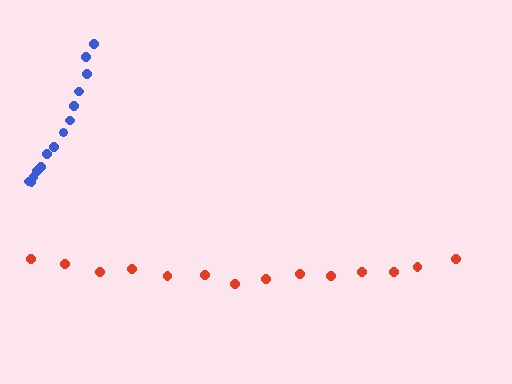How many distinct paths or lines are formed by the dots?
There are 2 distinct paths.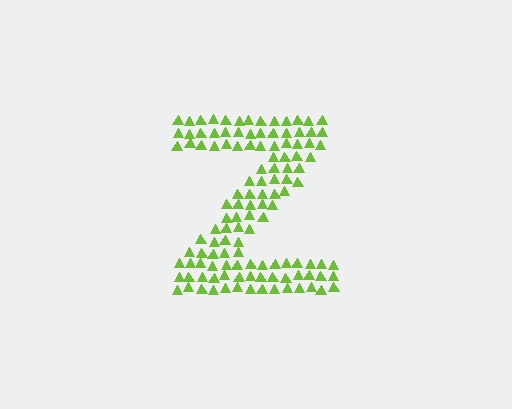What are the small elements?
The small elements are triangles.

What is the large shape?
The large shape is the letter Z.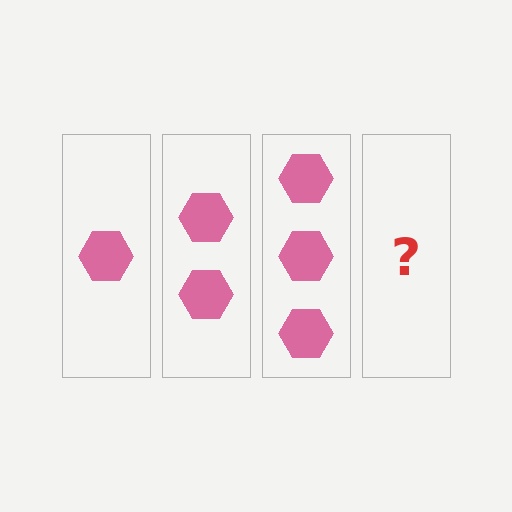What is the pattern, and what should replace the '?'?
The pattern is that each step adds one more hexagon. The '?' should be 4 hexagons.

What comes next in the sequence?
The next element should be 4 hexagons.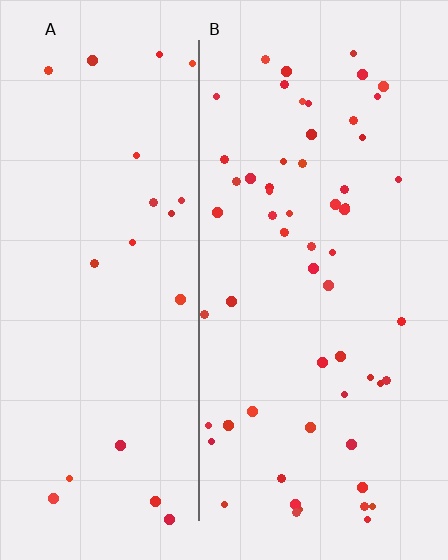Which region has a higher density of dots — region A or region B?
B (the right).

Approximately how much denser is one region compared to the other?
Approximately 2.8× — region B over region A.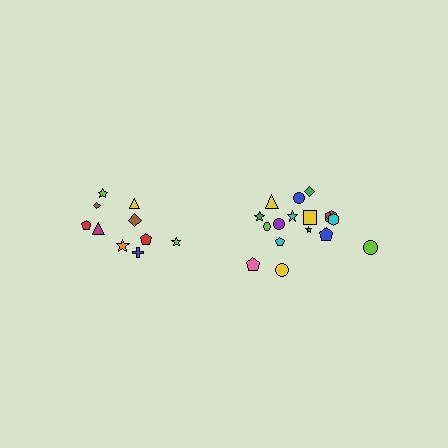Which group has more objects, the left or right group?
The right group.